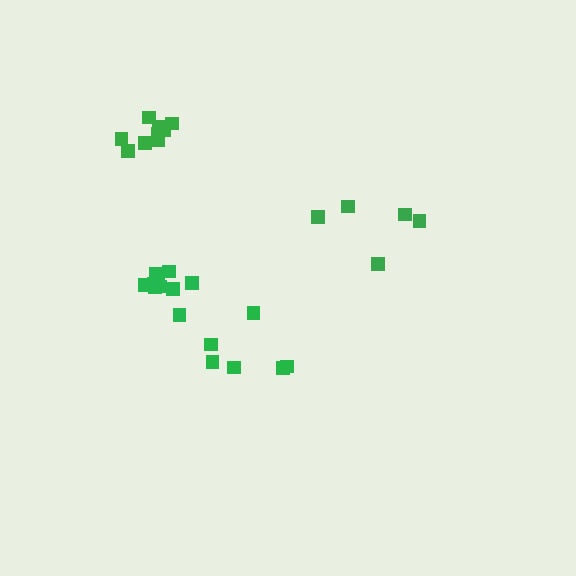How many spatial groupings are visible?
There are 4 spatial groupings.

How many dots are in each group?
Group 1: 5 dots, Group 2: 9 dots, Group 3: 10 dots, Group 4: 6 dots (30 total).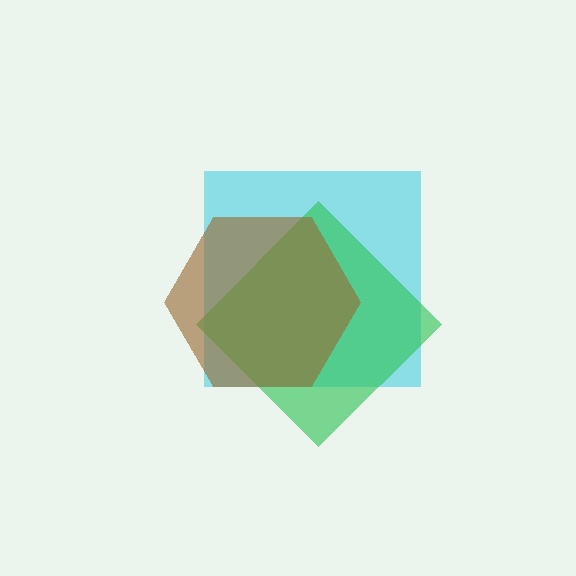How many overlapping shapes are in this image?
There are 3 overlapping shapes in the image.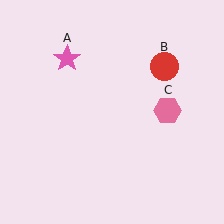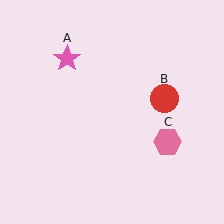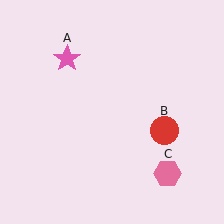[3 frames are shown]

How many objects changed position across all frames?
2 objects changed position: red circle (object B), pink hexagon (object C).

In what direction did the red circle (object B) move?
The red circle (object B) moved down.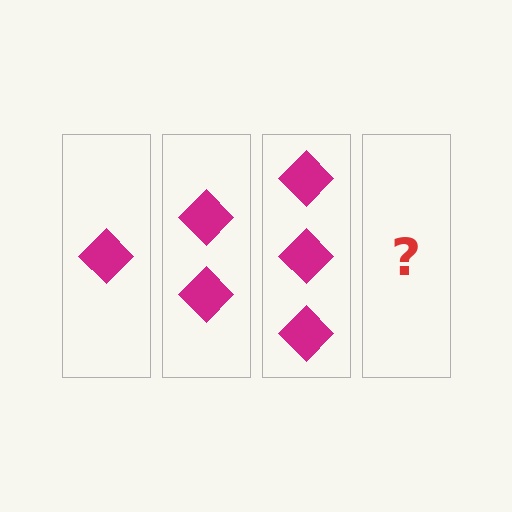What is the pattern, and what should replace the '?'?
The pattern is that each step adds one more diamond. The '?' should be 4 diamonds.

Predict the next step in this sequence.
The next step is 4 diamonds.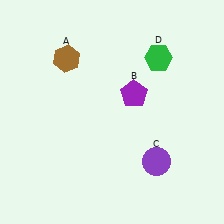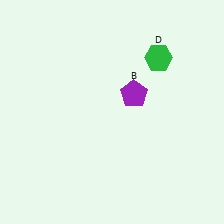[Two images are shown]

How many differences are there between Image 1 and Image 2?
There are 2 differences between the two images.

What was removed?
The brown hexagon (A), the purple circle (C) were removed in Image 2.